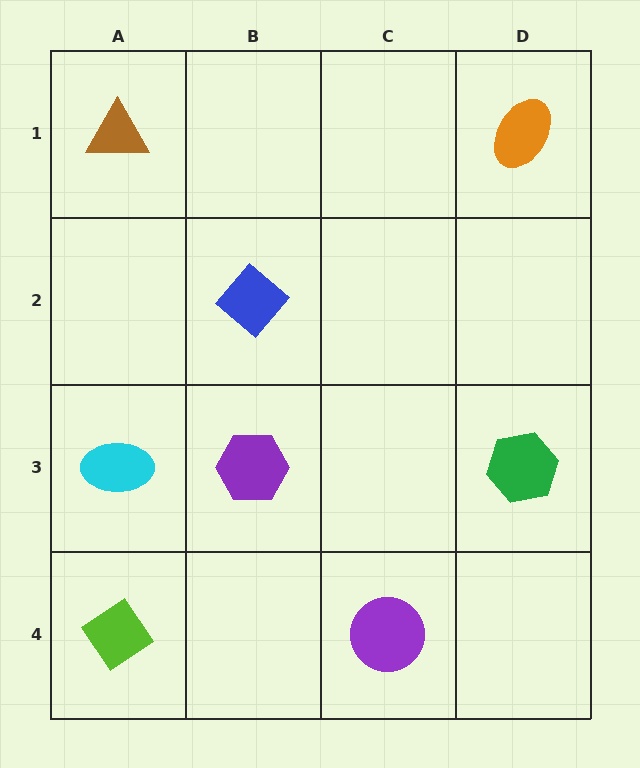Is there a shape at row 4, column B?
No, that cell is empty.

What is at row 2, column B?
A blue diamond.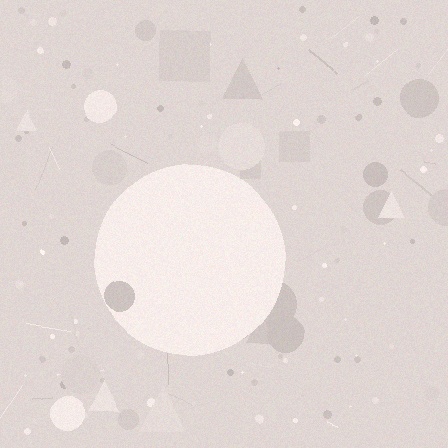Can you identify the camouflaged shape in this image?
The camouflaged shape is a circle.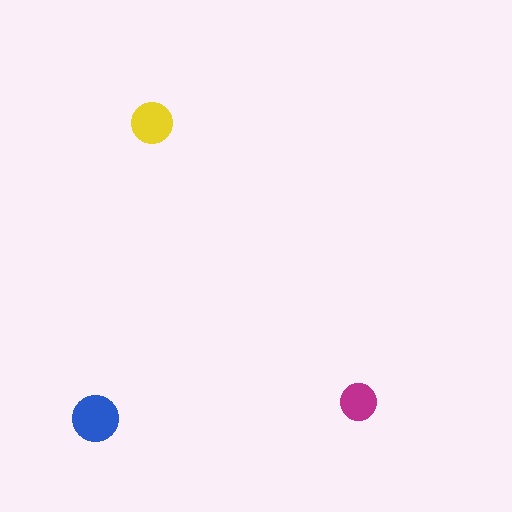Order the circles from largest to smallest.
the blue one, the yellow one, the magenta one.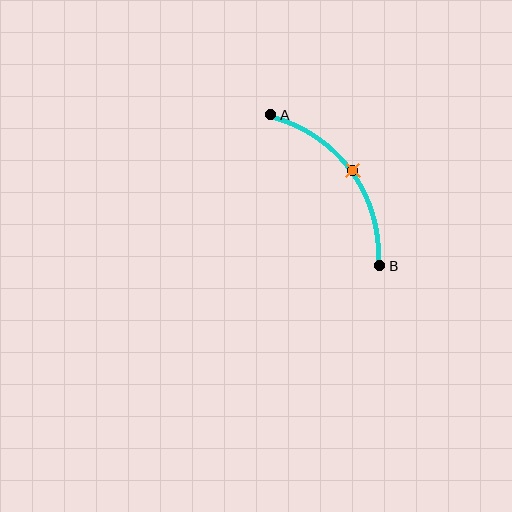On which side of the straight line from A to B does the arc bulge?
The arc bulges above and to the right of the straight line connecting A and B.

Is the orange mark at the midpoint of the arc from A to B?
Yes. The orange mark lies on the arc at equal arc-length from both A and B — it is the arc midpoint.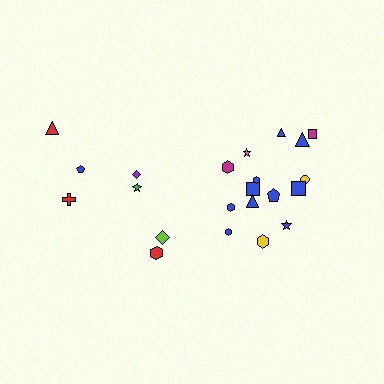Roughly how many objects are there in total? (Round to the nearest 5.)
Roughly 20 objects in total.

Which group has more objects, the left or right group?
The right group.